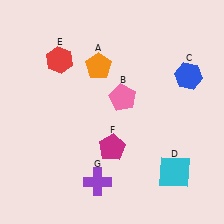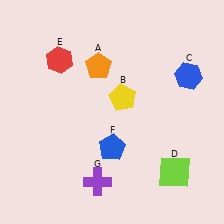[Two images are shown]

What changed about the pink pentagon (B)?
In Image 1, B is pink. In Image 2, it changed to yellow.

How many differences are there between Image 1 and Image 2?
There are 3 differences between the two images.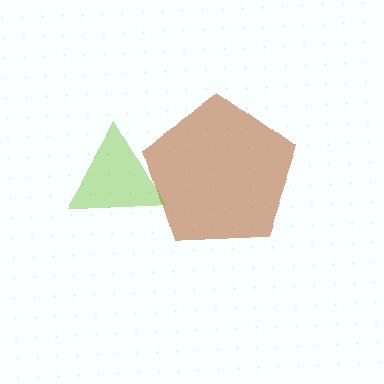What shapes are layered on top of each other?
The layered shapes are: a brown pentagon, a lime triangle.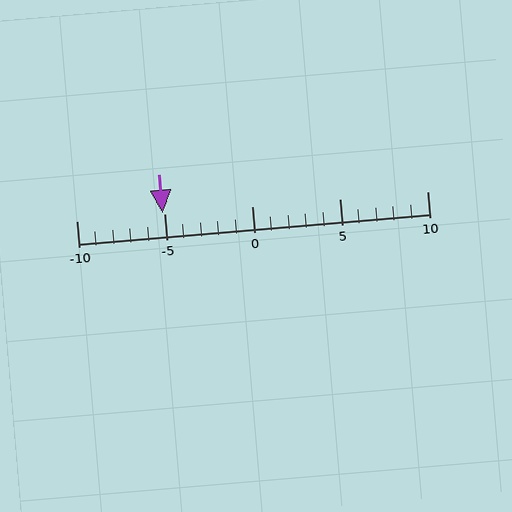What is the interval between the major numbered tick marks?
The major tick marks are spaced 5 units apart.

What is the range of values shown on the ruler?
The ruler shows values from -10 to 10.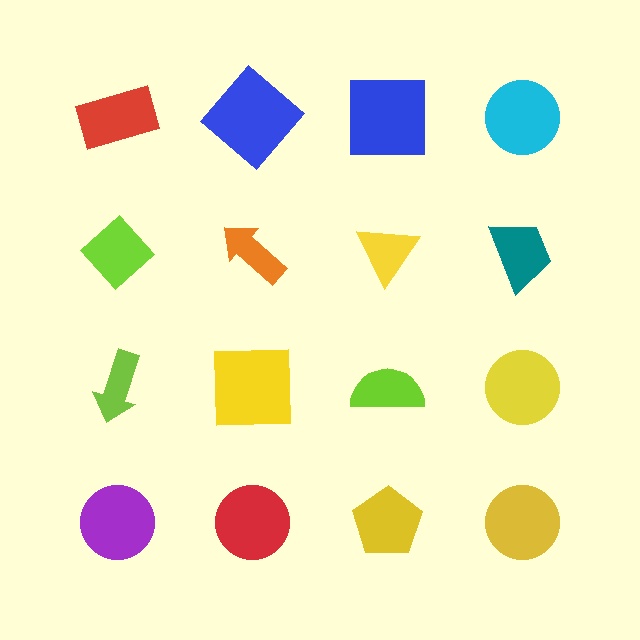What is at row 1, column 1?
A red rectangle.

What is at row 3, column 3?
A lime semicircle.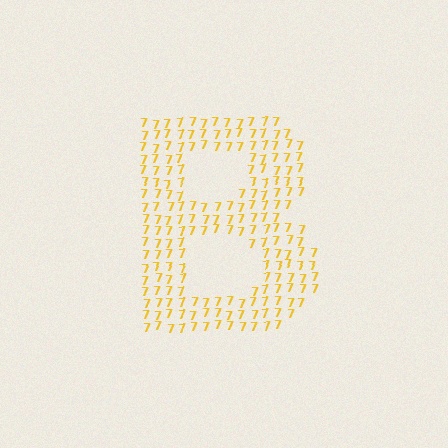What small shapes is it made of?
It is made of small digit 7's.